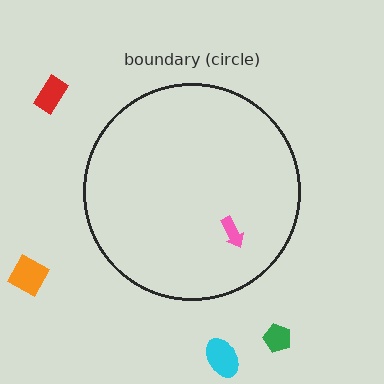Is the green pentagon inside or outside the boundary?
Outside.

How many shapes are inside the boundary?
1 inside, 4 outside.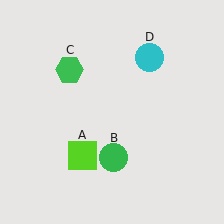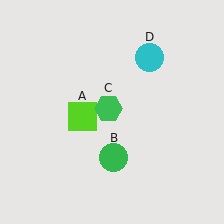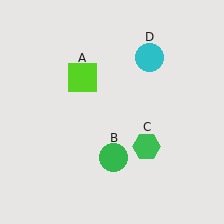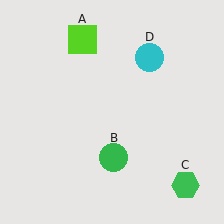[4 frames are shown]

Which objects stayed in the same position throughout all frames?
Green circle (object B) and cyan circle (object D) remained stationary.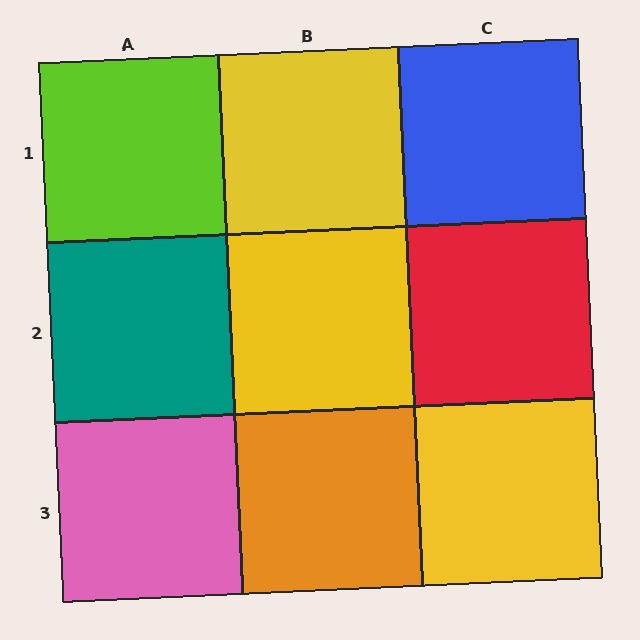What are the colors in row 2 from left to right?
Teal, yellow, red.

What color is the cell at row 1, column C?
Blue.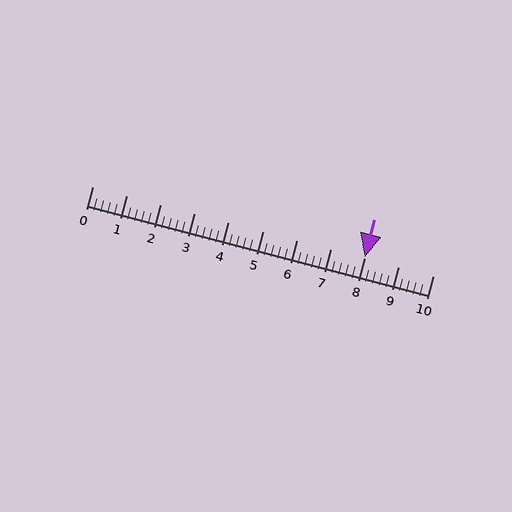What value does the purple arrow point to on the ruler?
The purple arrow points to approximately 8.0.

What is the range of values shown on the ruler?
The ruler shows values from 0 to 10.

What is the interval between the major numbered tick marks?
The major tick marks are spaced 1 units apart.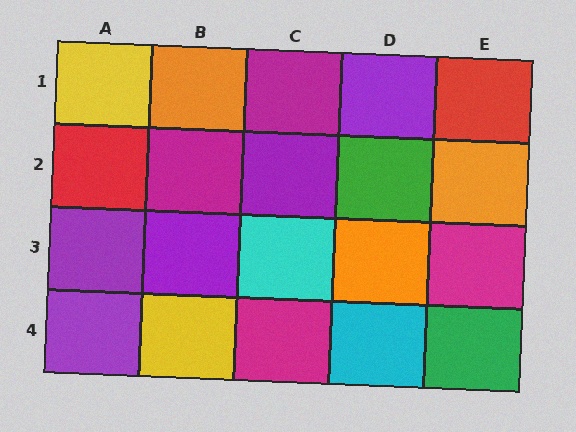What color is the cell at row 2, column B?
Magenta.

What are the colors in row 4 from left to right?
Purple, yellow, magenta, cyan, green.